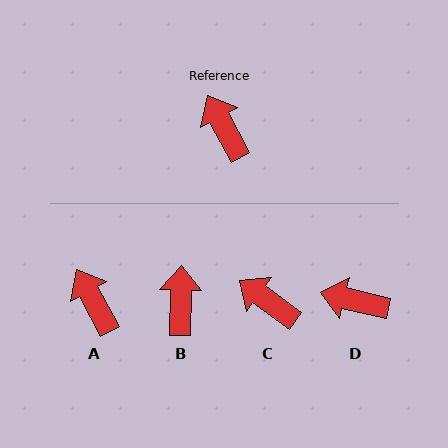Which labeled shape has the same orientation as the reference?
A.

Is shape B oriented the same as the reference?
No, it is off by about 30 degrees.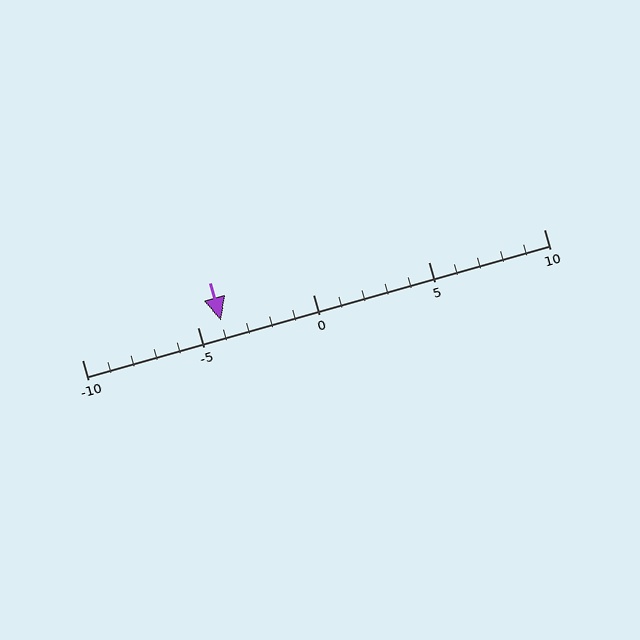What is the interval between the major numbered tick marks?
The major tick marks are spaced 5 units apart.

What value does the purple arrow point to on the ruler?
The purple arrow points to approximately -4.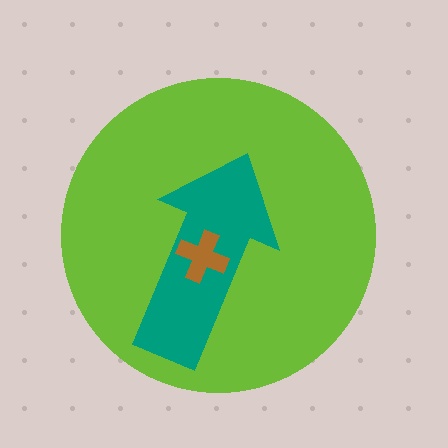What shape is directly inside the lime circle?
The teal arrow.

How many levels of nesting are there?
3.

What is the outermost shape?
The lime circle.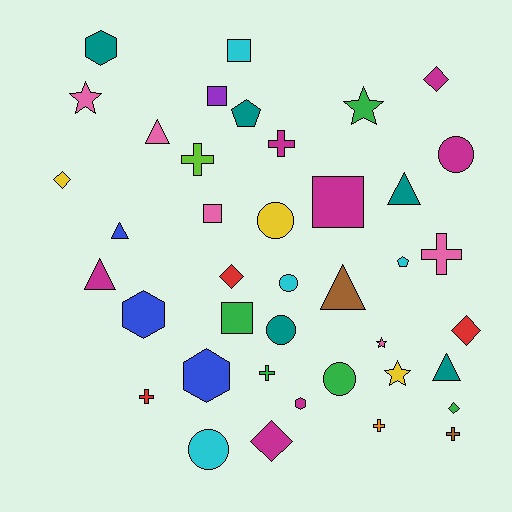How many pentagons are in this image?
There are 2 pentagons.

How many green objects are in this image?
There are 5 green objects.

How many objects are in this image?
There are 40 objects.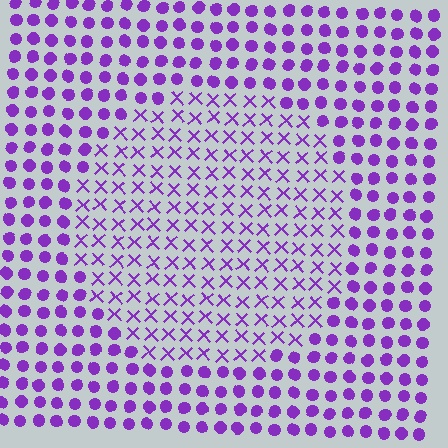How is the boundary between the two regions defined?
The boundary is defined by a change in element shape: X marks inside vs. circles outside. All elements share the same color and spacing.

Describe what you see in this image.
The image is filled with small purple elements arranged in a uniform grid. A circle-shaped region contains X marks, while the surrounding area contains circles. The boundary is defined purely by the change in element shape.